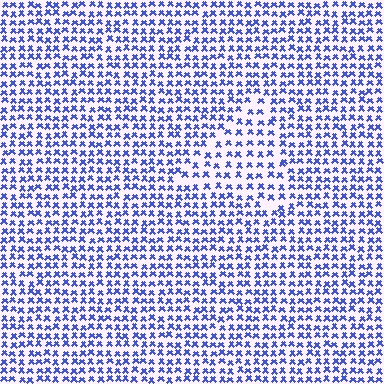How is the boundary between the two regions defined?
The boundary is defined by a change in element density (approximately 1.5x ratio). All elements are the same color, size, and shape.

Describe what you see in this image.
The image contains small blue elements arranged at two different densities. A triangle-shaped region is visible where the elements are less densely packed than the surrounding area.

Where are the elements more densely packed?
The elements are more densely packed outside the triangle boundary.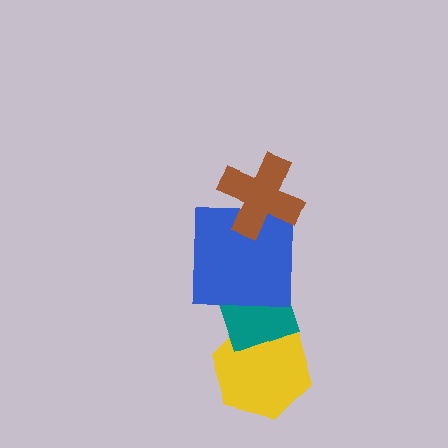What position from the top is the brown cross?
The brown cross is 1st from the top.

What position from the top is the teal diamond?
The teal diamond is 3rd from the top.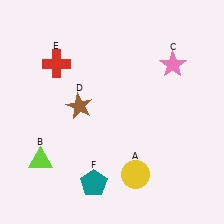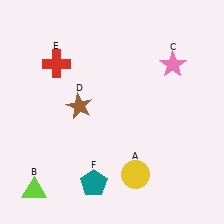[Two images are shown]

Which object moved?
The lime triangle (B) moved down.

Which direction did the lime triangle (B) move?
The lime triangle (B) moved down.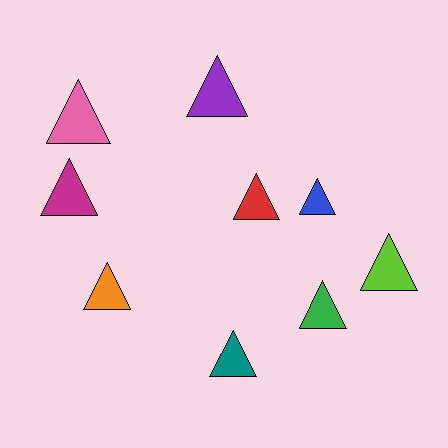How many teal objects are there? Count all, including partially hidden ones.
There is 1 teal object.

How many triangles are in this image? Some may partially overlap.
There are 9 triangles.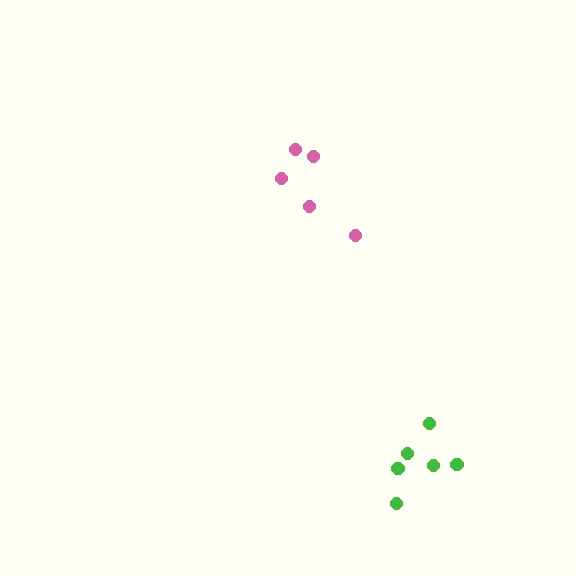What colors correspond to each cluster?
The clusters are colored: pink, green.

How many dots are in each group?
Group 1: 5 dots, Group 2: 6 dots (11 total).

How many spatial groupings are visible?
There are 2 spatial groupings.